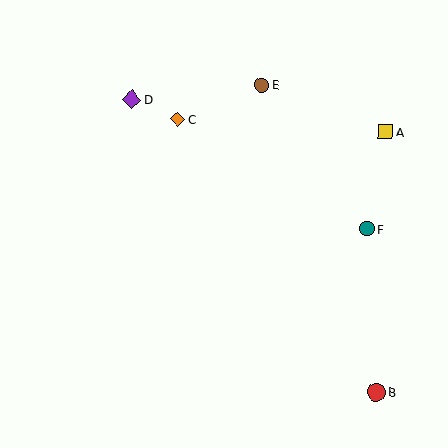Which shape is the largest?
The purple diamond (labeled D) is the largest.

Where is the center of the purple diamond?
The center of the purple diamond is at (132, 99).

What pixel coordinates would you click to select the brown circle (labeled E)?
Click at (261, 85) to select the brown circle E.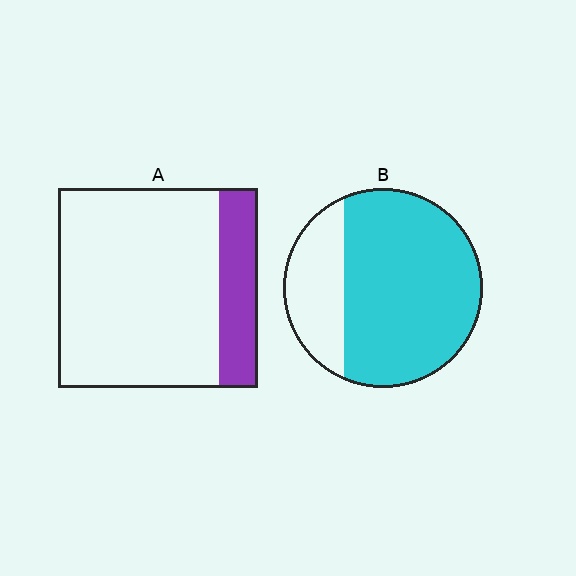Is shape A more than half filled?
No.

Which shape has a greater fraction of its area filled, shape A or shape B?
Shape B.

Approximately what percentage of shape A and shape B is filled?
A is approximately 20% and B is approximately 75%.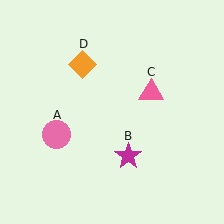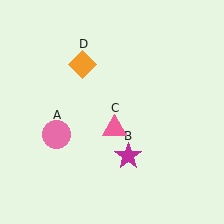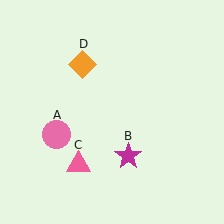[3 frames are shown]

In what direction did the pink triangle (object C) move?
The pink triangle (object C) moved down and to the left.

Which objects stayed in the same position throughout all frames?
Pink circle (object A) and magenta star (object B) and orange diamond (object D) remained stationary.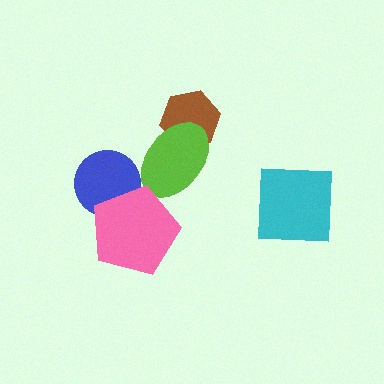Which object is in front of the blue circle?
The pink pentagon is in front of the blue circle.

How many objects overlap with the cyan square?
0 objects overlap with the cyan square.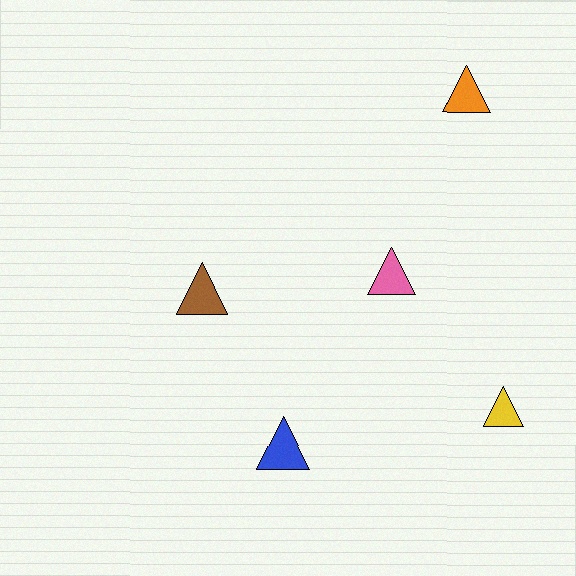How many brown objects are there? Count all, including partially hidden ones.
There is 1 brown object.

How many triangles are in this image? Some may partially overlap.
There are 5 triangles.